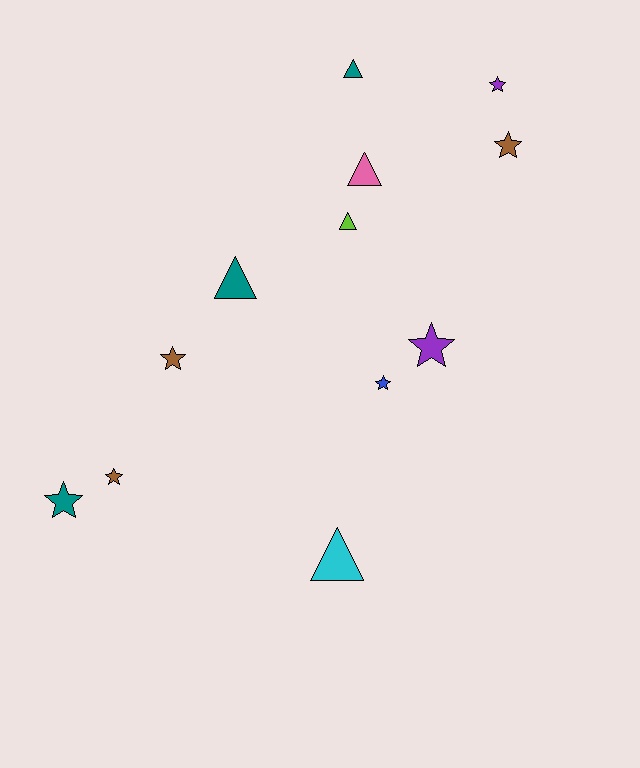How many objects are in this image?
There are 12 objects.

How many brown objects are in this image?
There are 3 brown objects.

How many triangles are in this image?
There are 5 triangles.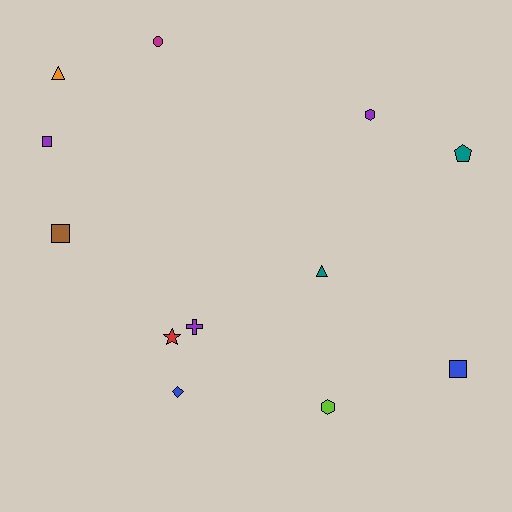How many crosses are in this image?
There is 1 cross.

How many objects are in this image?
There are 12 objects.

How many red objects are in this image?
There is 1 red object.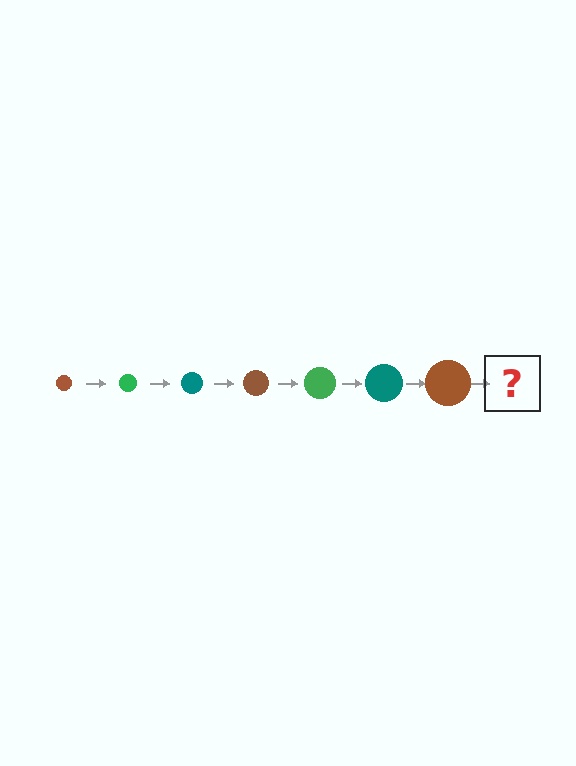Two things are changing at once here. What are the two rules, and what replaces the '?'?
The two rules are that the circle grows larger each step and the color cycles through brown, green, and teal. The '?' should be a green circle, larger than the previous one.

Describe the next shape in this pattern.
It should be a green circle, larger than the previous one.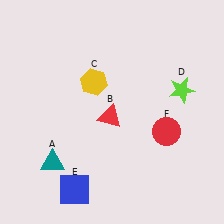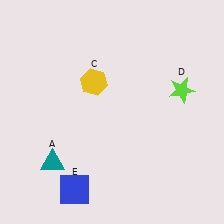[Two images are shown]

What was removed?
The red circle (F), the red triangle (B) were removed in Image 2.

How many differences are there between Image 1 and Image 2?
There are 2 differences between the two images.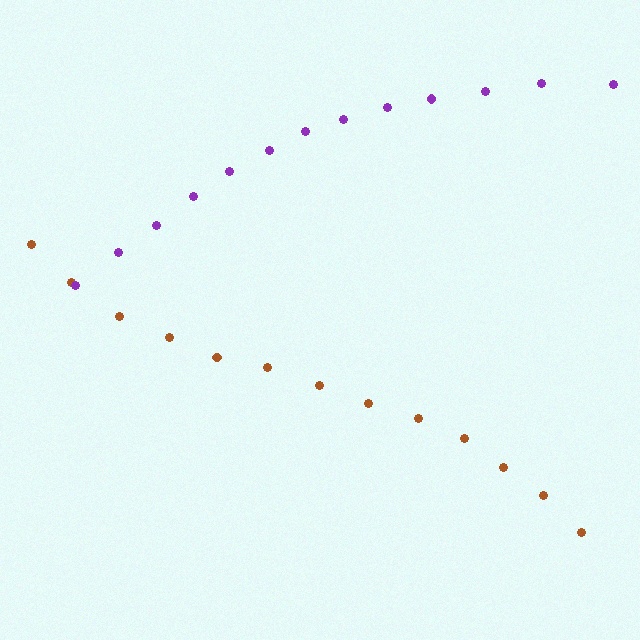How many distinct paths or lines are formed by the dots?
There are 2 distinct paths.